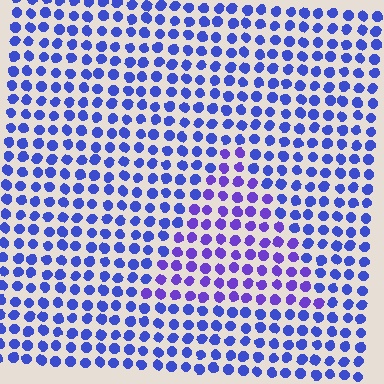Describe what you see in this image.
The image is filled with small blue elements in a uniform arrangement. A triangle-shaped region is visible where the elements are tinted to a slightly different hue, forming a subtle color boundary.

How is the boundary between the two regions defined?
The boundary is defined purely by a slight shift in hue (about 28 degrees). Spacing, size, and orientation are identical on both sides.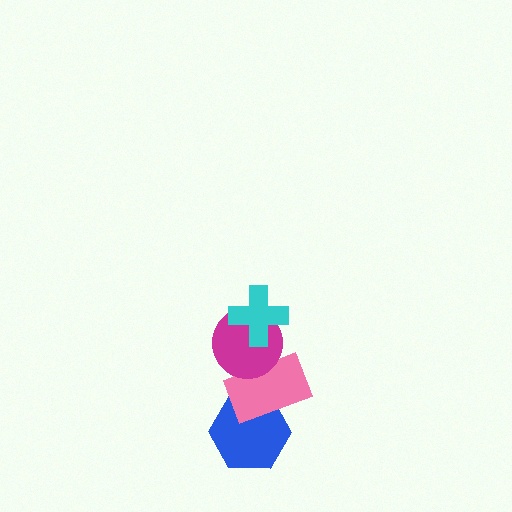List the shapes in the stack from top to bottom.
From top to bottom: the cyan cross, the magenta circle, the pink rectangle, the blue hexagon.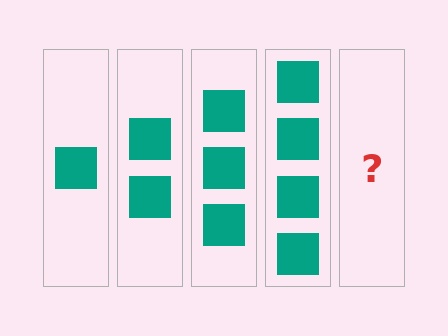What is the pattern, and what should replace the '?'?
The pattern is that each step adds one more square. The '?' should be 5 squares.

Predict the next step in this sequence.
The next step is 5 squares.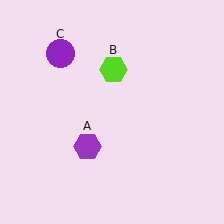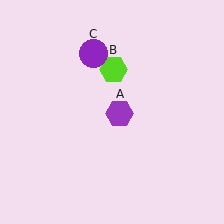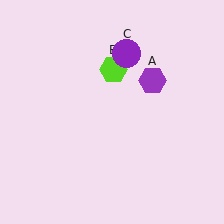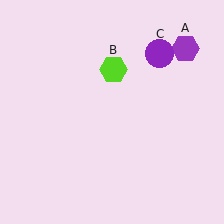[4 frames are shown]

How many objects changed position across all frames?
2 objects changed position: purple hexagon (object A), purple circle (object C).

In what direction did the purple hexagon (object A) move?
The purple hexagon (object A) moved up and to the right.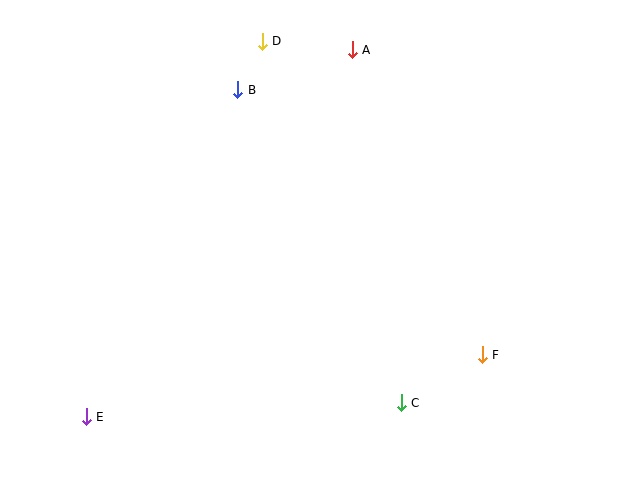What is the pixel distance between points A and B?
The distance between A and B is 121 pixels.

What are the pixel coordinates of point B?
Point B is at (238, 90).